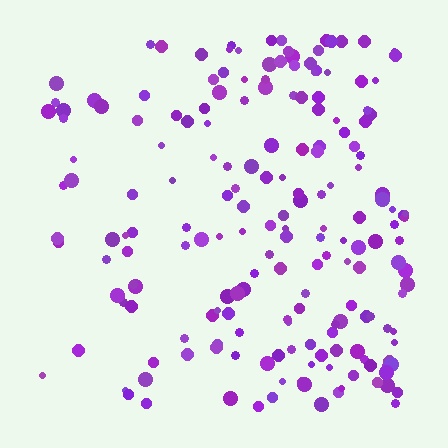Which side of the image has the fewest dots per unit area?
The left.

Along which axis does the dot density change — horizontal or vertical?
Horizontal.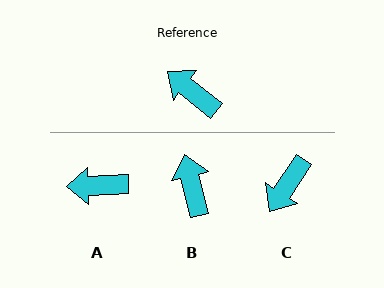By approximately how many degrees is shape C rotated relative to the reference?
Approximately 95 degrees counter-clockwise.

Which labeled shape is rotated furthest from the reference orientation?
C, about 95 degrees away.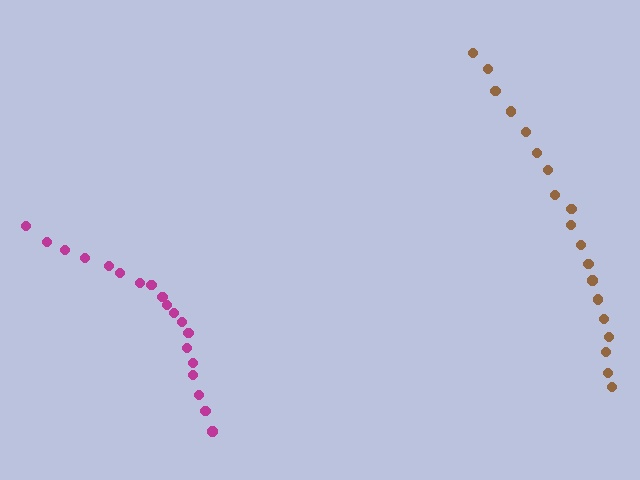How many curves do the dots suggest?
There are 2 distinct paths.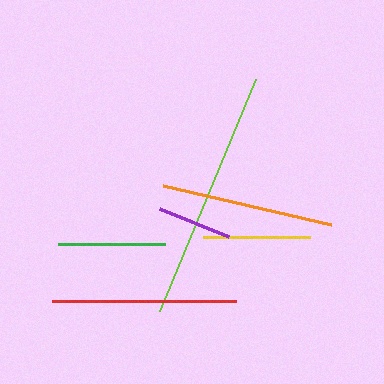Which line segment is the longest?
The lime line is the longest at approximately 251 pixels.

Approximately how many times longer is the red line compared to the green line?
The red line is approximately 1.7 times the length of the green line.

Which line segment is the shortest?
The purple line is the shortest at approximately 75 pixels.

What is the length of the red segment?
The red segment is approximately 184 pixels long.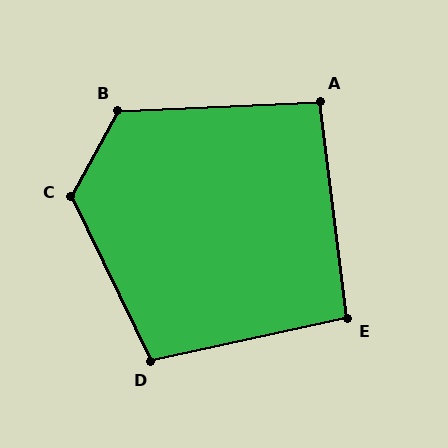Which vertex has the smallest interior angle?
A, at approximately 95 degrees.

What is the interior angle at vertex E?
Approximately 95 degrees (obtuse).